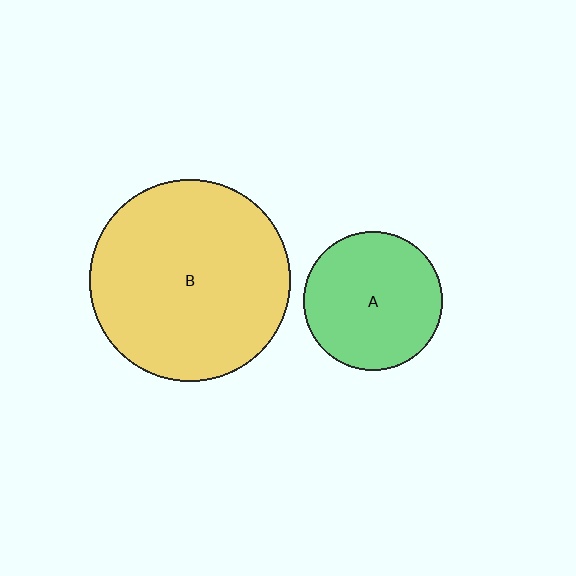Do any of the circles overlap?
No, none of the circles overlap.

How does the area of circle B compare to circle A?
Approximately 2.1 times.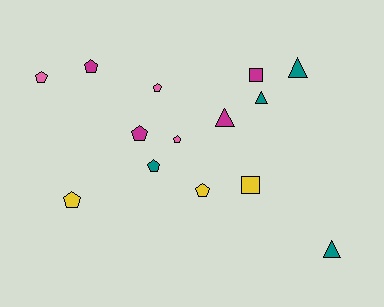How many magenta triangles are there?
There is 1 magenta triangle.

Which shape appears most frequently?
Pentagon, with 8 objects.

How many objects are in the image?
There are 14 objects.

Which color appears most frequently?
Magenta, with 4 objects.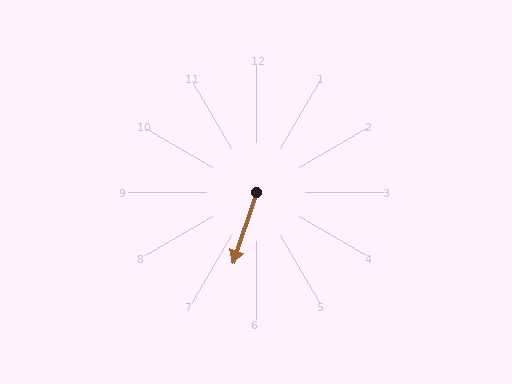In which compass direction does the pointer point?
South.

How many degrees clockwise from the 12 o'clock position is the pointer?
Approximately 198 degrees.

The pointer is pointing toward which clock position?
Roughly 7 o'clock.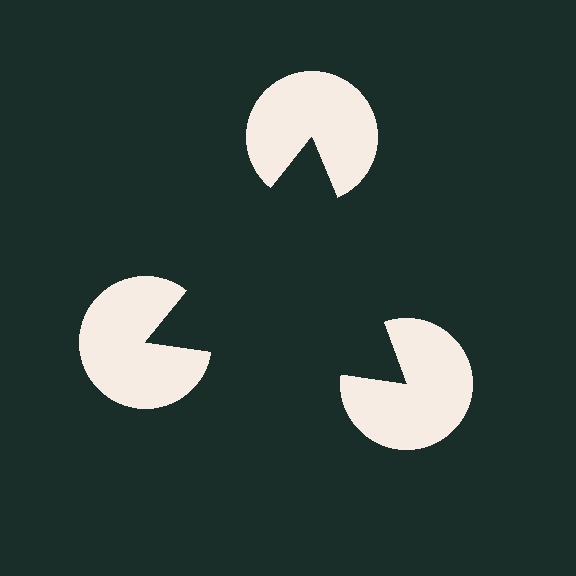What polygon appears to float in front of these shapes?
An illusory triangle — its edges are inferred from the aligned wedge cuts in the pac-man discs, not physically drawn.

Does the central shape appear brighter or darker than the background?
It typically appears slightly darker than the background, even though no actual brightness change is drawn.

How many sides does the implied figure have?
3 sides.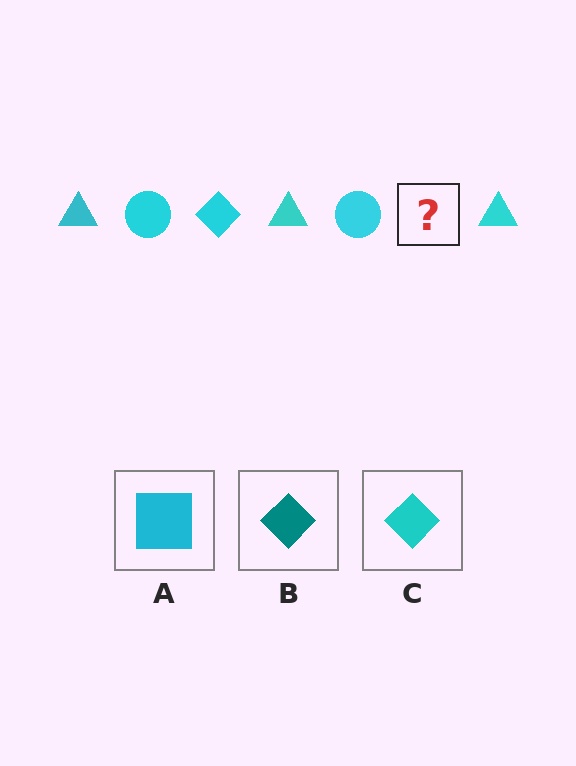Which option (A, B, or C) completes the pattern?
C.